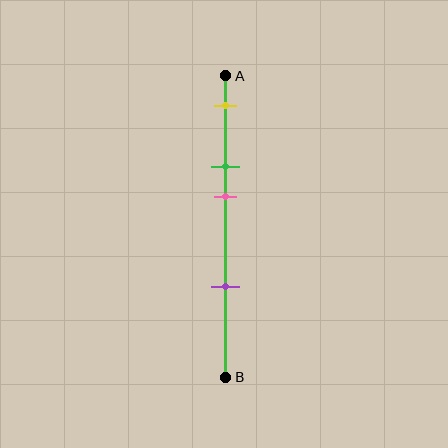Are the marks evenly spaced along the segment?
No, the marks are not evenly spaced.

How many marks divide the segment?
There are 4 marks dividing the segment.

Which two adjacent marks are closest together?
The green and pink marks are the closest adjacent pair.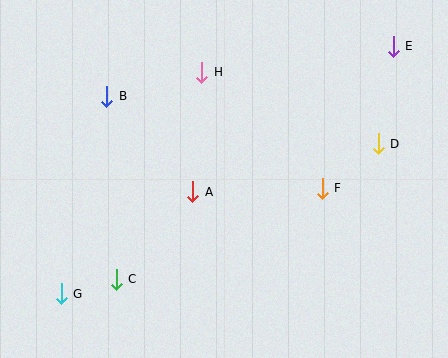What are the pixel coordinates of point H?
Point H is at (202, 72).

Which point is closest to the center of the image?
Point A at (193, 192) is closest to the center.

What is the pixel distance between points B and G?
The distance between B and G is 203 pixels.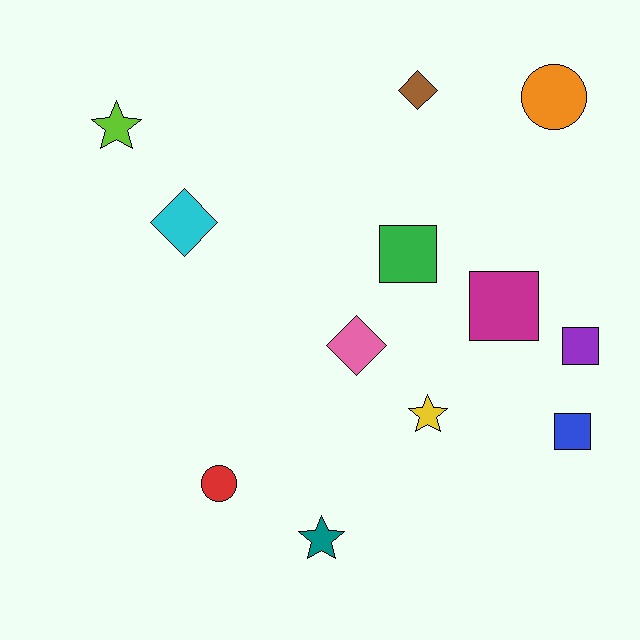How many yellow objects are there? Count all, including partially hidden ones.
There is 1 yellow object.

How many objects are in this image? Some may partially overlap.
There are 12 objects.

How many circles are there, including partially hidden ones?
There are 2 circles.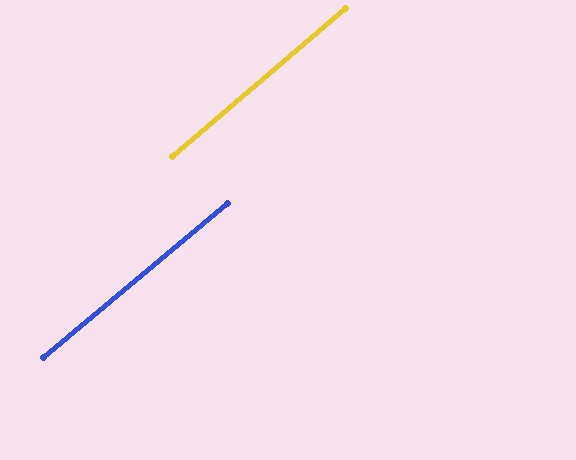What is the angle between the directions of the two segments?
Approximately 1 degree.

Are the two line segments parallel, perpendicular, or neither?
Parallel — their directions differ by only 0.5°.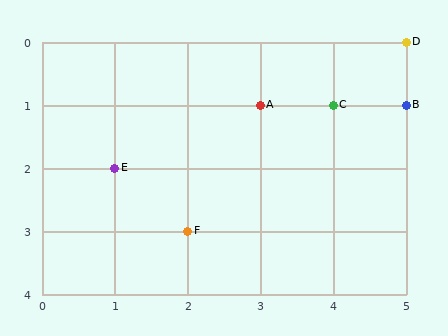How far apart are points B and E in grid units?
Points B and E are 4 columns and 1 row apart (about 4.1 grid units diagonally).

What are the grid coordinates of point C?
Point C is at grid coordinates (4, 1).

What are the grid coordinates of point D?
Point D is at grid coordinates (5, 0).